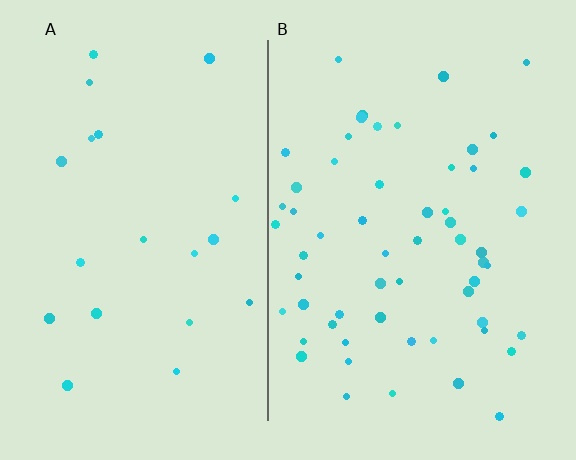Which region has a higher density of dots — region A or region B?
B (the right).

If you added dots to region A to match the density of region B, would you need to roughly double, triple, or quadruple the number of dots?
Approximately triple.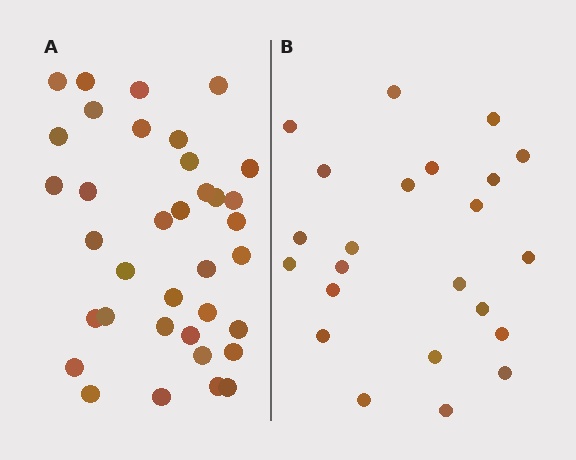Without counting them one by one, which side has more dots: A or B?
Region A (the left region) has more dots.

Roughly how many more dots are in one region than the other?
Region A has approximately 15 more dots than region B.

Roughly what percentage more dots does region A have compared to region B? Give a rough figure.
About 55% more.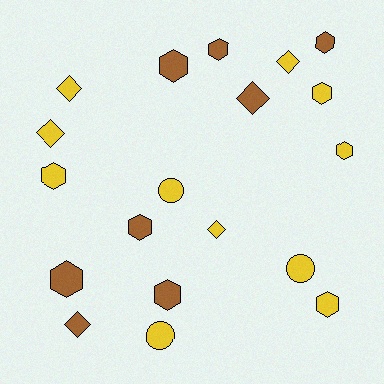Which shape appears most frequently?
Hexagon, with 10 objects.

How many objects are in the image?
There are 19 objects.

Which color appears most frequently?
Yellow, with 11 objects.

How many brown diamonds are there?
There are 2 brown diamonds.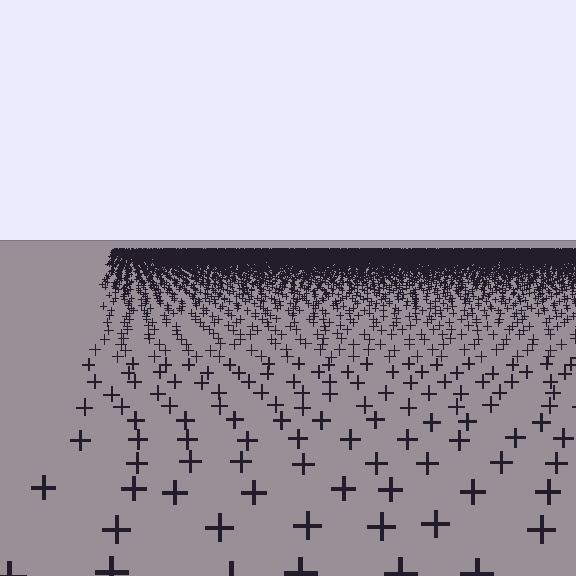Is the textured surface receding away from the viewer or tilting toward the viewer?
The surface is receding away from the viewer. Texture elements get smaller and denser toward the top.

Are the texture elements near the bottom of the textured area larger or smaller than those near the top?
Larger. Near the bottom, elements are closer to the viewer and appear at a bigger on-screen size.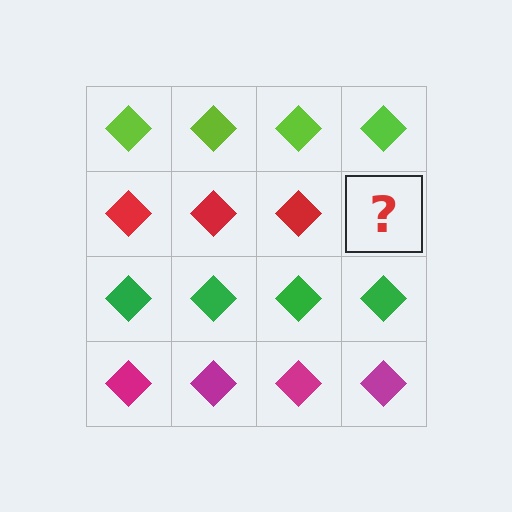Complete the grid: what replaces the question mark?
The question mark should be replaced with a red diamond.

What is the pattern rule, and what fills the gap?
The rule is that each row has a consistent color. The gap should be filled with a red diamond.